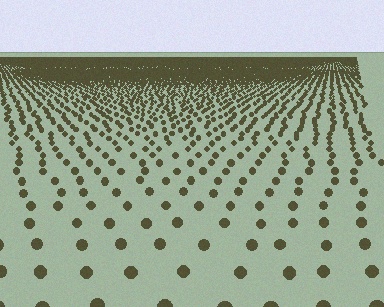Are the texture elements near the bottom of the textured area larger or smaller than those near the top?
Larger. Near the bottom, elements are closer to the viewer and appear at a bigger on-screen size.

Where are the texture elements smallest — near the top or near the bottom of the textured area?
Near the top.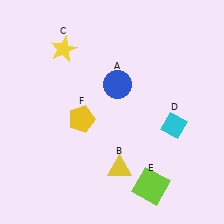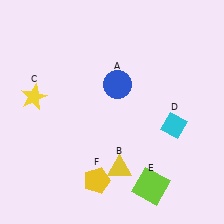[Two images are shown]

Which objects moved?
The objects that moved are: the yellow star (C), the yellow pentagon (F).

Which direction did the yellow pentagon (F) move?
The yellow pentagon (F) moved down.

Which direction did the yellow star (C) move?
The yellow star (C) moved down.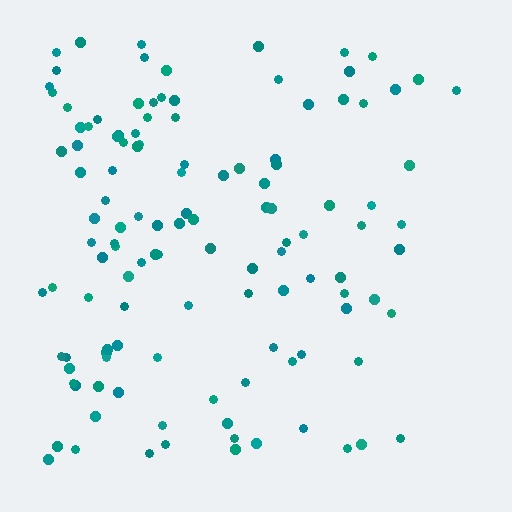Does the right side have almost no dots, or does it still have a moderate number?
Still a moderate number, just noticeably fewer than the left.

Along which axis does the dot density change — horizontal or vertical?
Horizontal.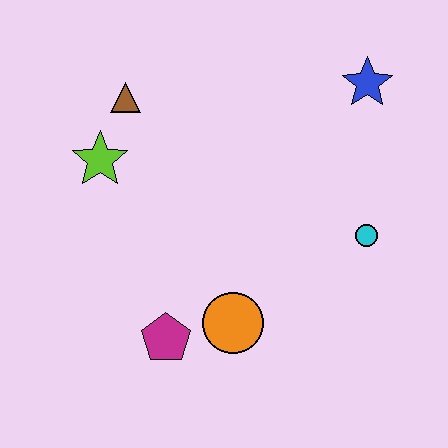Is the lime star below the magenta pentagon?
No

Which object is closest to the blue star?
The cyan circle is closest to the blue star.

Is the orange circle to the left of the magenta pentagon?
No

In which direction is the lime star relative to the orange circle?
The lime star is above the orange circle.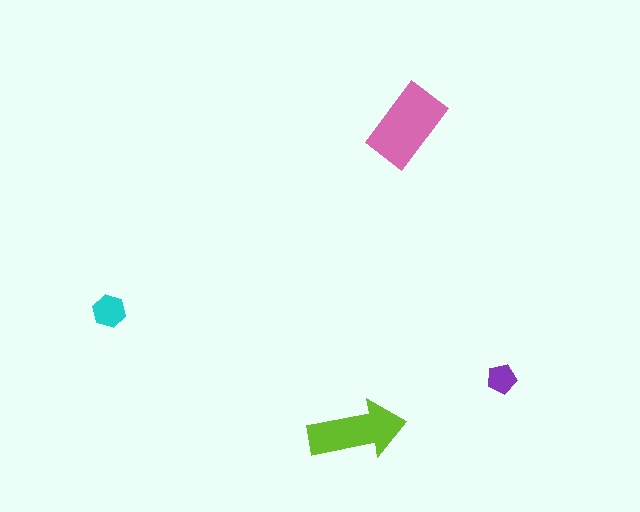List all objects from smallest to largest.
The purple pentagon, the cyan hexagon, the lime arrow, the pink rectangle.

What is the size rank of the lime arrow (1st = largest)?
2nd.